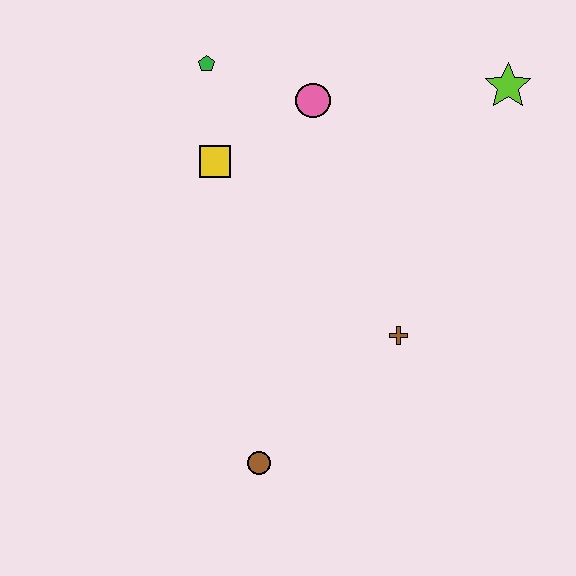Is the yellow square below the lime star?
Yes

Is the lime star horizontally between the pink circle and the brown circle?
No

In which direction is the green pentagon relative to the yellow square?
The green pentagon is above the yellow square.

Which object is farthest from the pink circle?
The brown circle is farthest from the pink circle.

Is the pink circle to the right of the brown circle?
Yes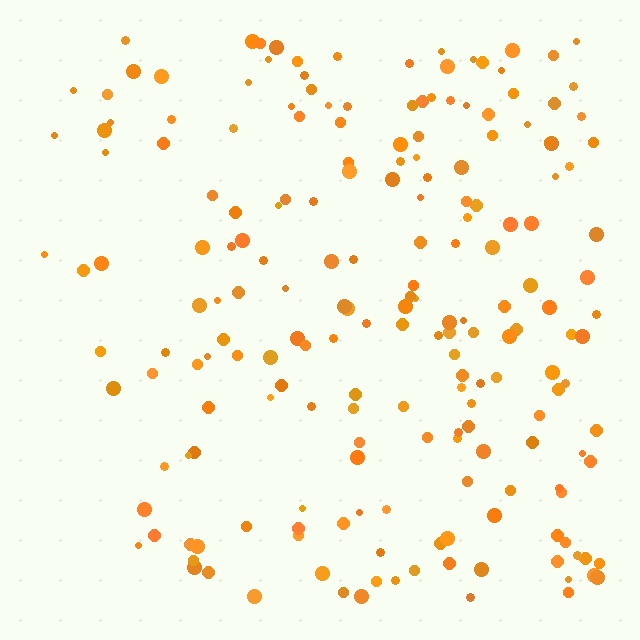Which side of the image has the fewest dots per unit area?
The left.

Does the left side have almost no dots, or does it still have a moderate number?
Still a moderate number, just noticeably fewer than the right.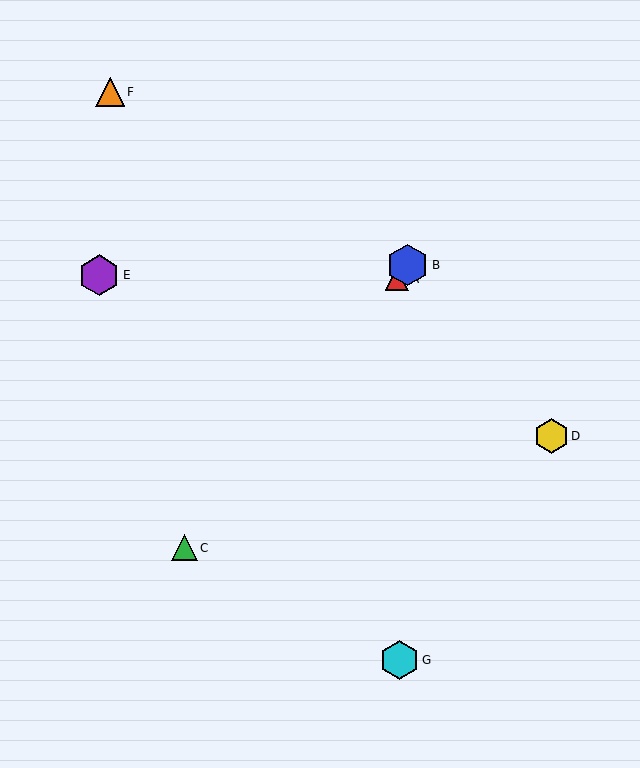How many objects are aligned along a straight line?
3 objects (A, B, C) are aligned along a straight line.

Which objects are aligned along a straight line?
Objects A, B, C are aligned along a straight line.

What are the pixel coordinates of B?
Object B is at (408, 265).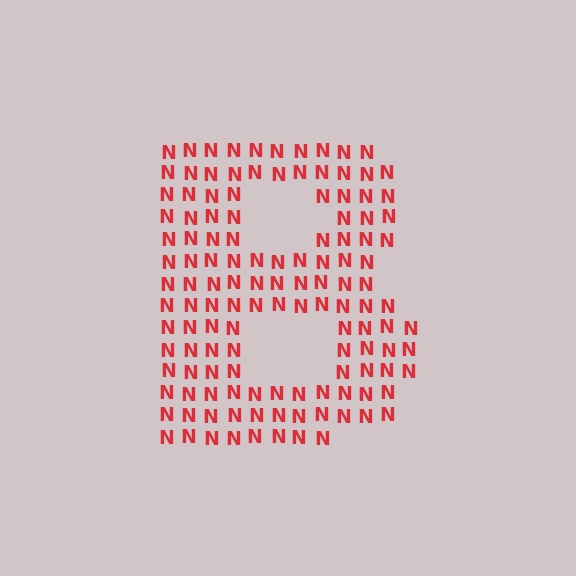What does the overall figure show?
The overall figure shows the letter B.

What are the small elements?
The small elements are letter N's.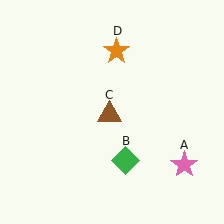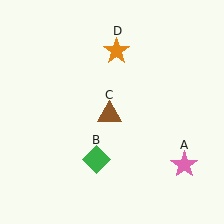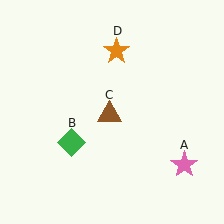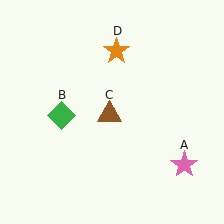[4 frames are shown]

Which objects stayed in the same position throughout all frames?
Pink star (object A) and brown triangle (object C) and orange star (object D) remained stationary.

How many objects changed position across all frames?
1 object changed position: green diamond (object B).